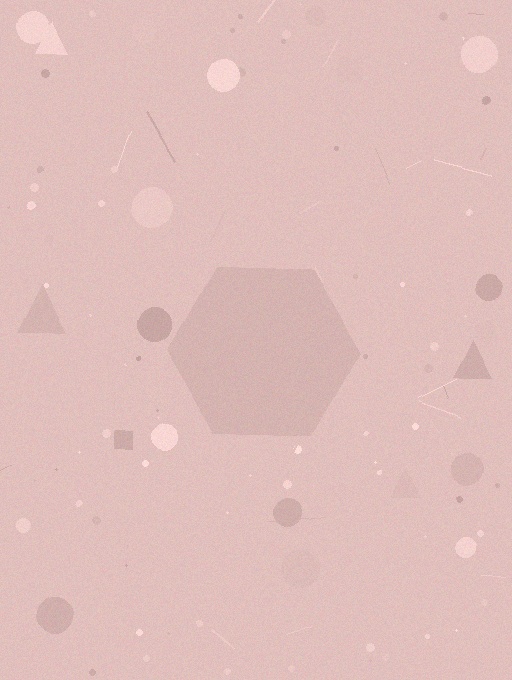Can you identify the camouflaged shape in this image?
The camouflaged shape is a hexagon.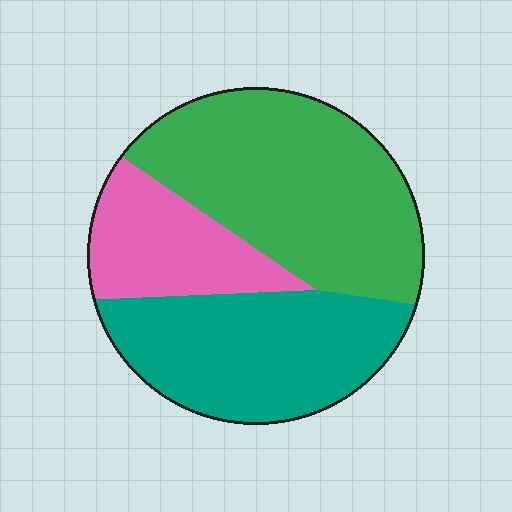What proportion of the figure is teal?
Teal covers 35% of the figure.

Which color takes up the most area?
Green, at roughly 45%.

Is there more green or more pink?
Green.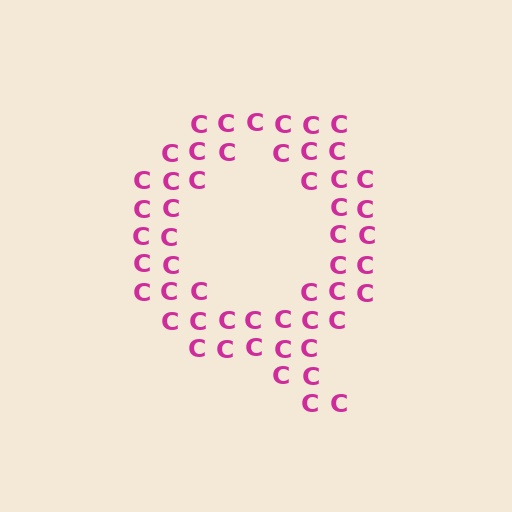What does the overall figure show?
The overall figure shows the letter Q.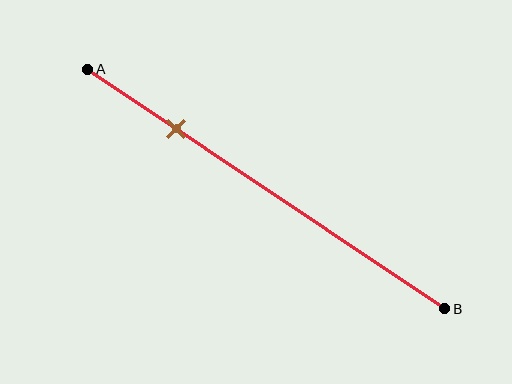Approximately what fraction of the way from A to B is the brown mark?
The brown mark is approximately 25% of the way from A to B.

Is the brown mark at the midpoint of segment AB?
No, the mark is at about 25% from A, not at the 50% midpoint.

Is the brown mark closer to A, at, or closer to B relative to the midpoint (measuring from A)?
The brown mark is closer to point A than the midpoint of segment AB.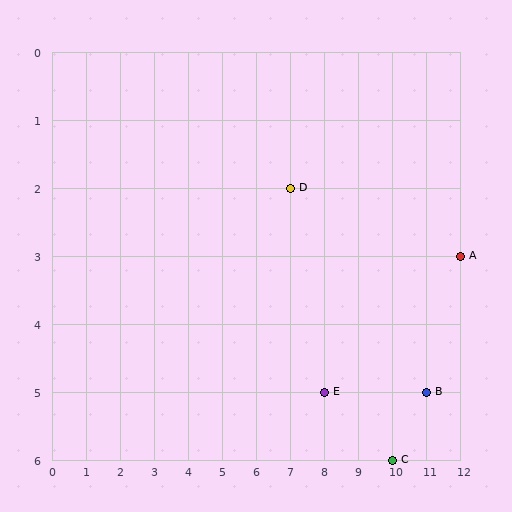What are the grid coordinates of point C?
Point C is at grid coordinates (10, 6).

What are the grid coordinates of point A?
Point A is at grid coordinates (12, 3).